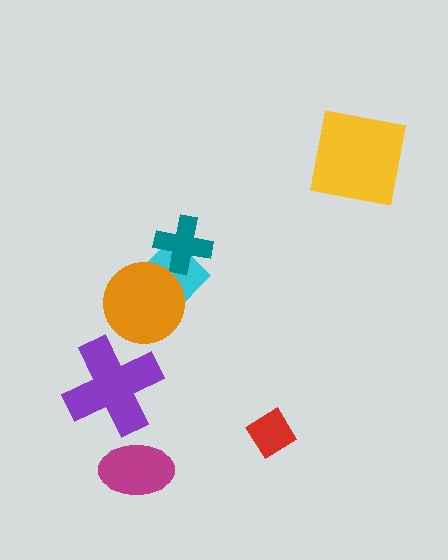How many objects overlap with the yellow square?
0 objects overlap with the yellow square.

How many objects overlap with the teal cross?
1 object overlaps with the teal cross.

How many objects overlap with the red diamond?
0 objects overlap with the red diamond.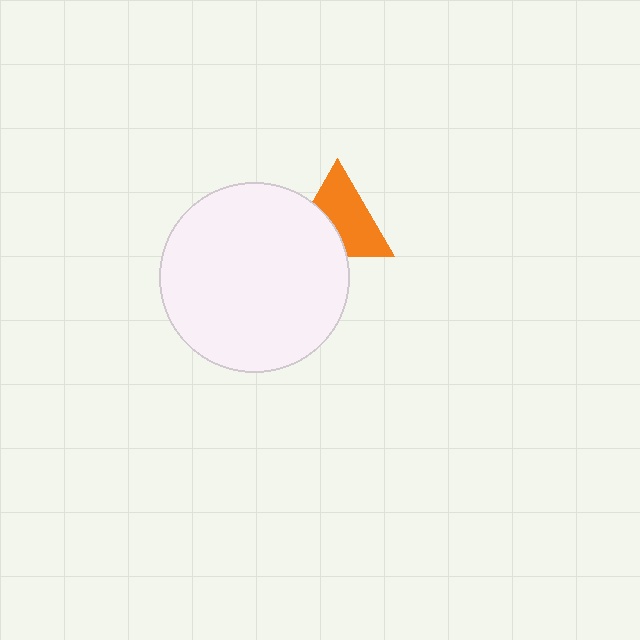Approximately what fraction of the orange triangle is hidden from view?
Roughly 37% of the orange triangle is hidden behind the white circle.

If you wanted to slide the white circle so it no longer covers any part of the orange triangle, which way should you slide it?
Slide it toward the lower-left — that is the most direct way to separate the two shapes.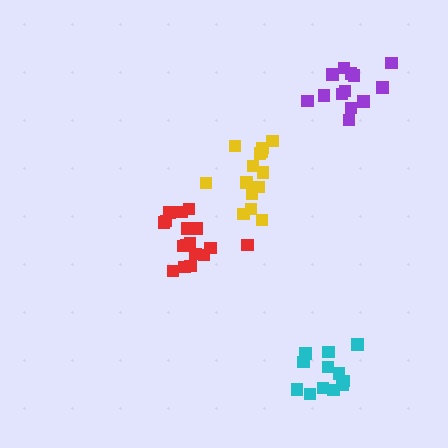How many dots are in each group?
Group 1: 14 dots, Group 2: 12 dots, Group 3: 17 dots, Group 4: 13 dots (56 total).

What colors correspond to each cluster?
The clusters are colored: yellow, cyan, red, purple.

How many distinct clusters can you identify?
There are 4 distinct clusters.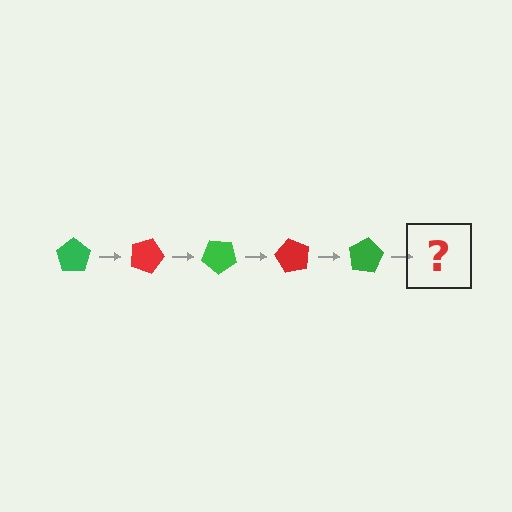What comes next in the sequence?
The next element should be a red pentagon, rotated 100 degrees from the start.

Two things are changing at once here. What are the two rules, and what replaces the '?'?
The two rules are that it rotates 20 degrees each step and the color cycles through green and red. The '?' should be a red pentagon, rotated 100 degrees from the start.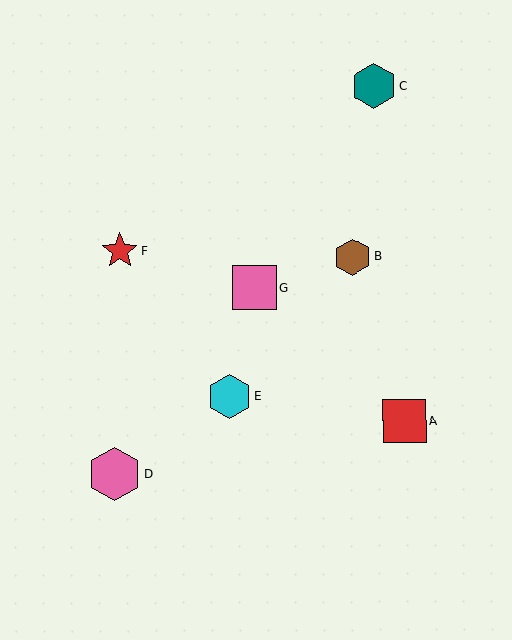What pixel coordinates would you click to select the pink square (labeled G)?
Click at (254, 288) to select the pink square G.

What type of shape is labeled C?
Shape C is a teal hexagon.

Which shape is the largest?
The pink hexagon (labeled D) is the largest.